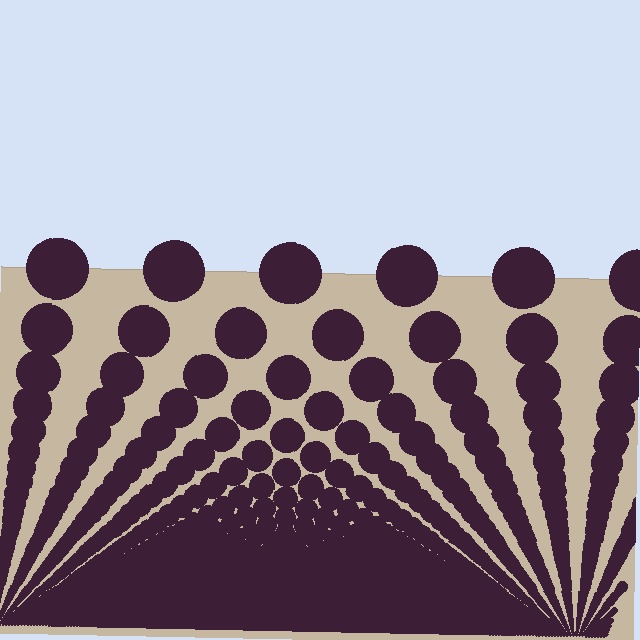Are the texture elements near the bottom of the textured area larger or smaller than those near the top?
Smaller. The gradient is inverted — elements near the bottom are smaller and denser.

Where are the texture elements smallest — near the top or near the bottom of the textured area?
Near the bottom.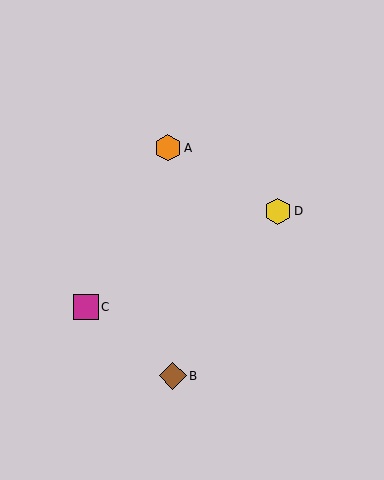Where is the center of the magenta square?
The center of the magenta square is at (86, 307).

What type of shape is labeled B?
Shape B is a brown diamond.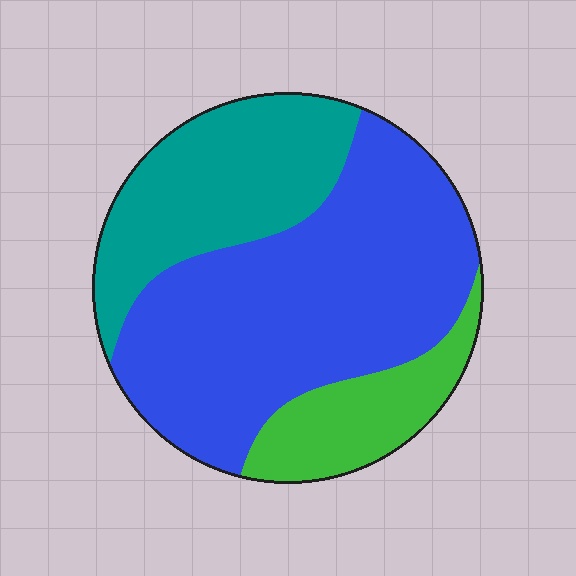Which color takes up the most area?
Blue, at roughly 55%.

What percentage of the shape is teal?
Teal takes up between a quarter and a half of the shape.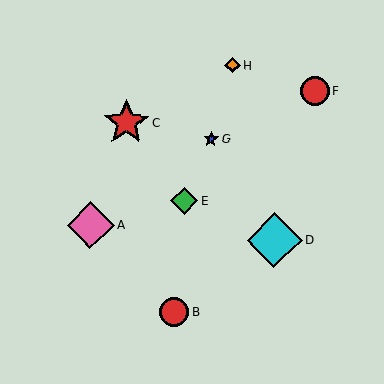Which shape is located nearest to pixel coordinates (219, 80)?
The orange diamond (labeled H) at (233, 66) is nearest to that location.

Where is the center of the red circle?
The center of the red circle is at (174, 312).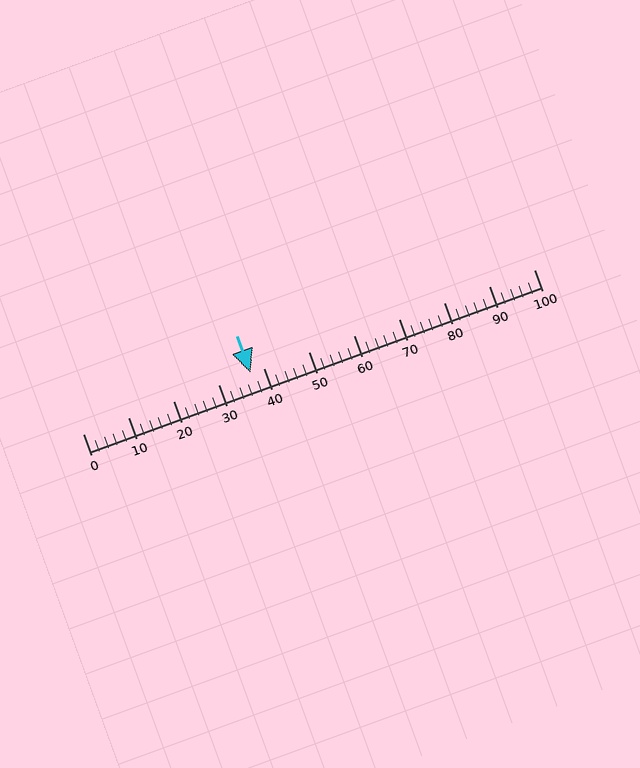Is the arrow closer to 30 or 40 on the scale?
The arrow is closer to 40.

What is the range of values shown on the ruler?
The ruler shows values from 0 to 100.